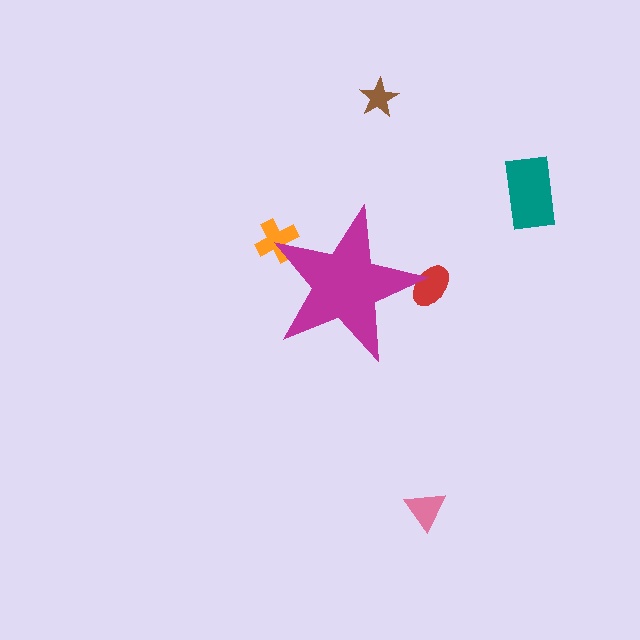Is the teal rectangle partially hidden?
No, the teal rectangle is fully visible.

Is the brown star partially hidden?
No, the brown star is fully visible.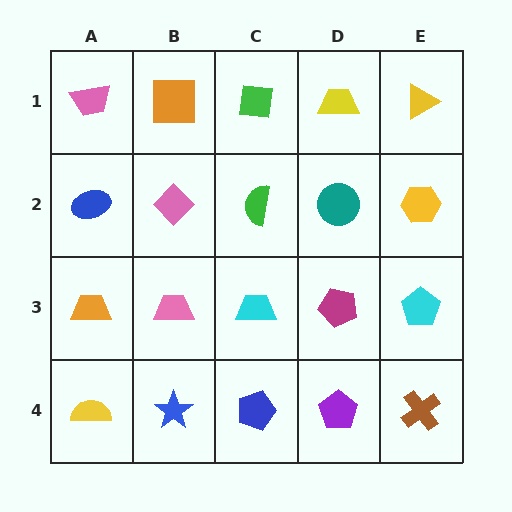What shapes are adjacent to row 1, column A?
A blue ellipse (row 2, column A), an orange square (row 1, column B).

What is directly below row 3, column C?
A blue pentagon.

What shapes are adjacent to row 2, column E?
A yellow triangle (row 1, column E), a cyan pentagon (row 3, column E), a teal circle (row 2, column D).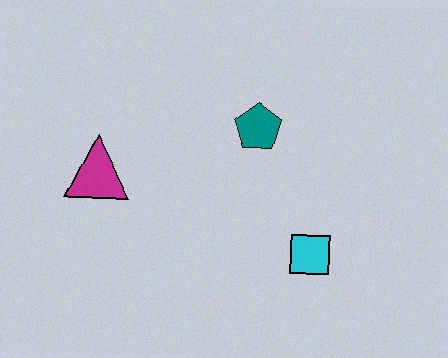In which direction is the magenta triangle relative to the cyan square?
The magenta triangle is to the left of the cyan square.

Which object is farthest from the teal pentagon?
The magenta triangle is farthest from the teal pentagon.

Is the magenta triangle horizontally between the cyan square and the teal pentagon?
No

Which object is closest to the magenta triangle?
The teal pentagon is closest to the magenta triangle.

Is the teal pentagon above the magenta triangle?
Yes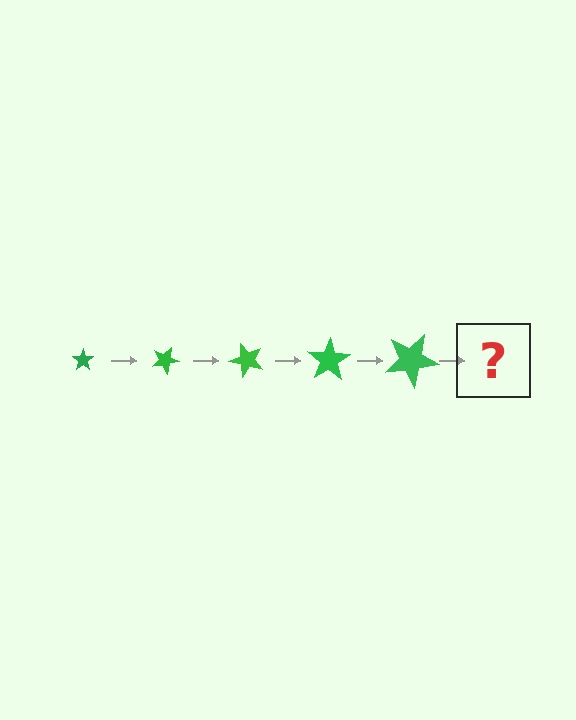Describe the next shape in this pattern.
It should be a star, larger than the previous one and rotated 125 degrees from the start.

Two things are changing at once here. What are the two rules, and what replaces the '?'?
The two rules are that the star grows larger each step and it rotates 25 degrees each step. The '?' should be a star, larger than the previous one and rotated 125 degrees from the start.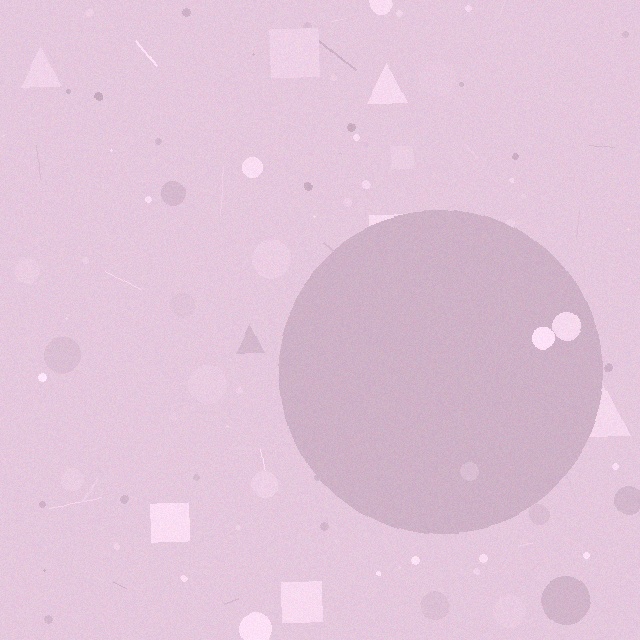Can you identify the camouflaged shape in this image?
The camouflaged shape is a circle.